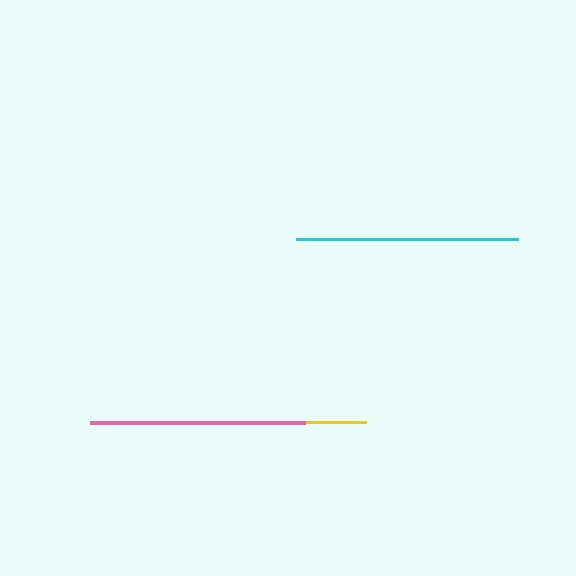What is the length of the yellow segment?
The yellow segment is approximately 88 pixels long.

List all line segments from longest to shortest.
From longest to shortest: cyan, pink, yellow.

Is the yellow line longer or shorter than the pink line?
The pink line is longer than the yellow line.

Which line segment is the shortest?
The yellow line is the shortest at approximately 88 pixels.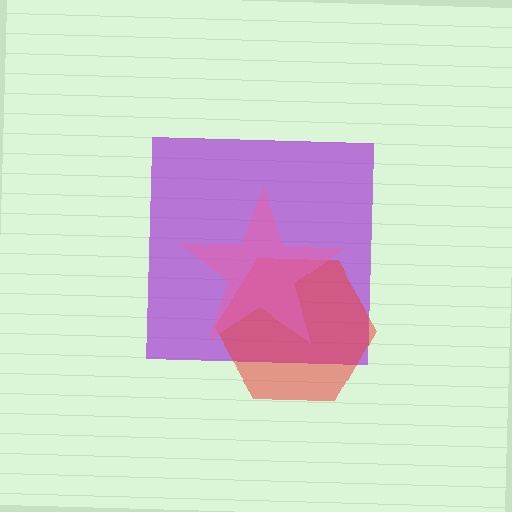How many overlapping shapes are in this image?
There are 3 overlapping shapes in the image.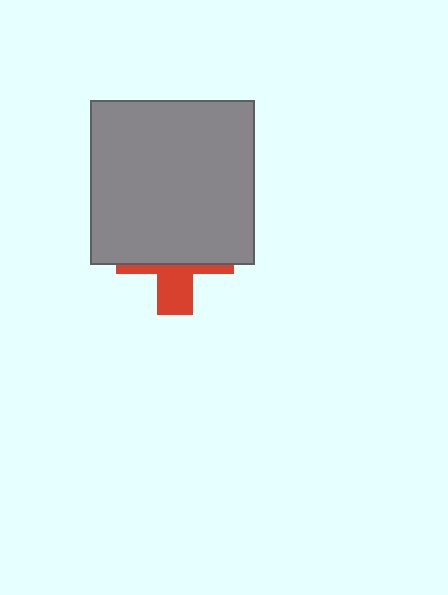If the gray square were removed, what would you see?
You would see the complete red cross.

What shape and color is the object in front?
The object in front is a gray square.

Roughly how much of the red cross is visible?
A small part of it is visible (roughly 34%).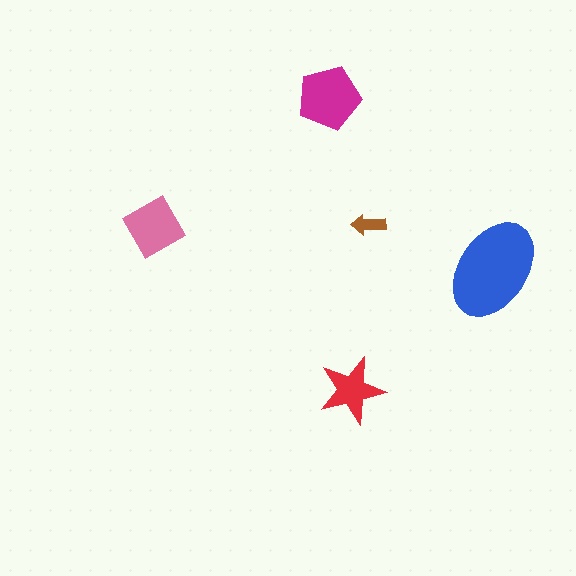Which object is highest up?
The magenta pentagon is topmost.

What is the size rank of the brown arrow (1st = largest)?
5th.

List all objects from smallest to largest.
The brown arrow, the red star, the pink diamond, the magenta pentagon, the blue ellipse.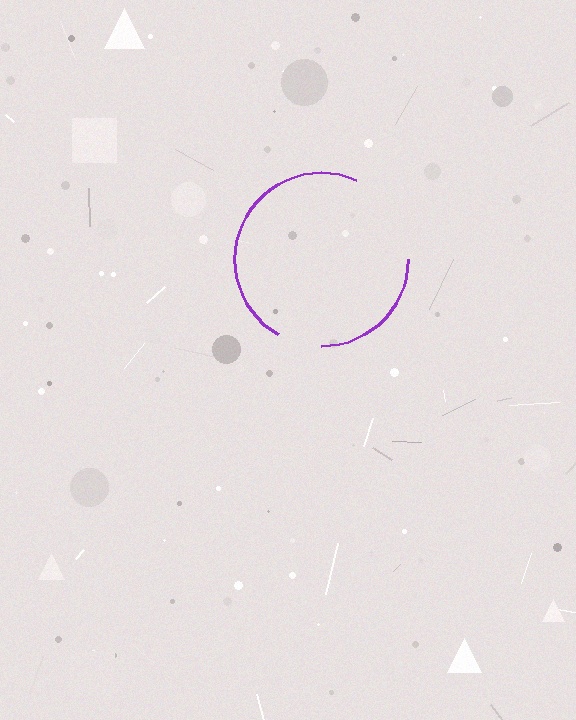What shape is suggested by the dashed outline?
The dashed outline suggests a circle.